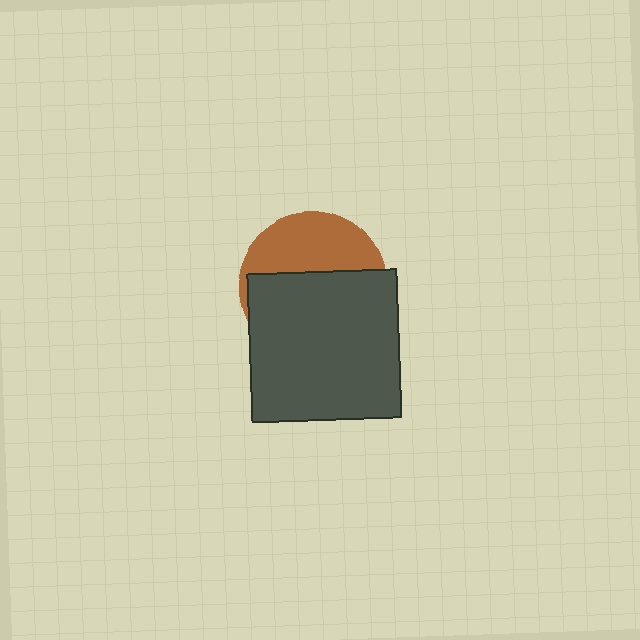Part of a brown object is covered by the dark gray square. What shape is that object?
It is a circle.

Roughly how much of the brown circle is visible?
A small part of it is visible (roughly 40%).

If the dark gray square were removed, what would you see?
You would see the complete brown circle.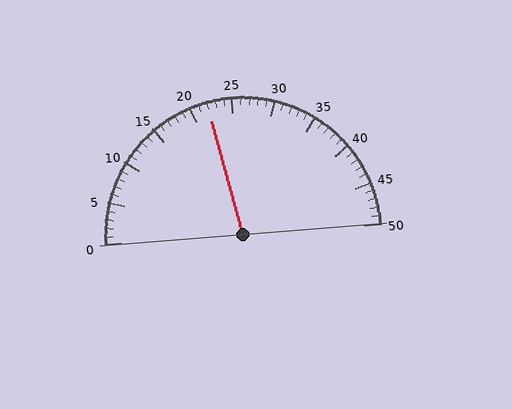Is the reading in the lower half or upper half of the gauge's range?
The reading is in the lower half of the range (0 to 50).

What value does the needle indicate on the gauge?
The needle indicates approximately 22.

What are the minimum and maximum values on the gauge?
The gauge ranges from 0 to 50.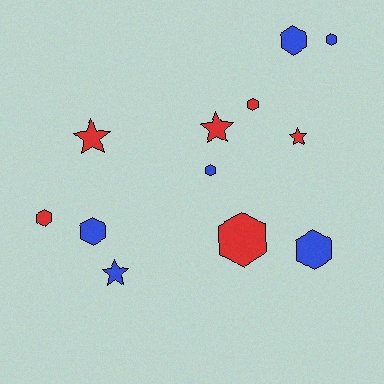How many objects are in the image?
There are 12 objects.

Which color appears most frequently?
Red, with 6 objects.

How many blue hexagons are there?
There are 5 blue hexagons.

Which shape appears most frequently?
Hexagon, with 8 objects.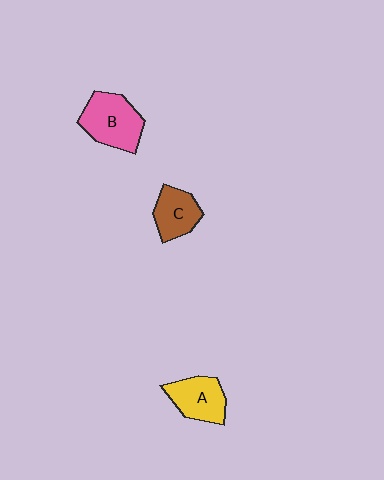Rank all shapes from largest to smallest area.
From largest to smallest: B (pink), A (yellow), C (brown).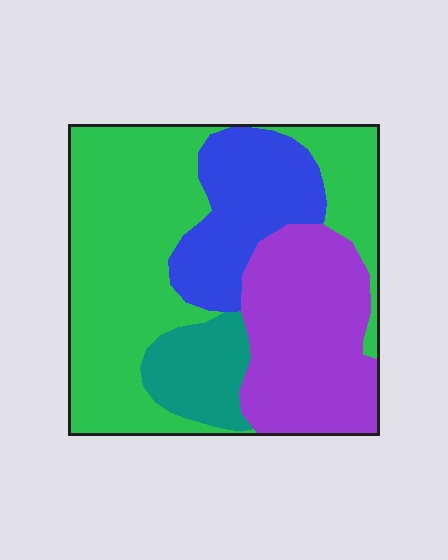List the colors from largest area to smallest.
From largest to smallest: green, purple, blue, teal.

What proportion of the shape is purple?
Purple takes up about one quarter (1/4) of the shape.